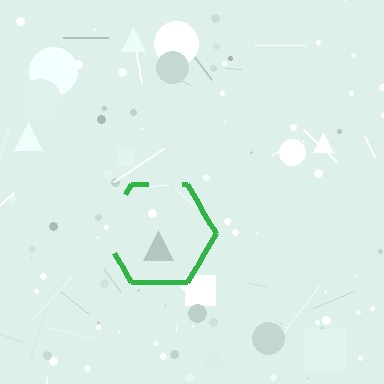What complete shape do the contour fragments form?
The contour fragments form a hexagon.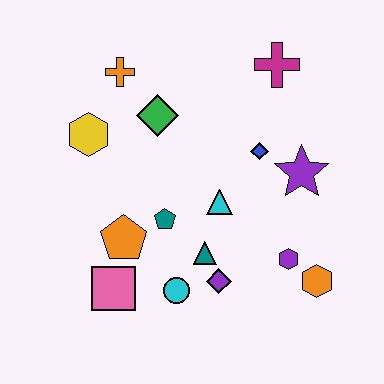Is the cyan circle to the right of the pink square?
Yes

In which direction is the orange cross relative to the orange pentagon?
The orange cross is above the orange pentagon.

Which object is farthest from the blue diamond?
The pink square is farthest from the blue diamond.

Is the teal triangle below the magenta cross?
Yes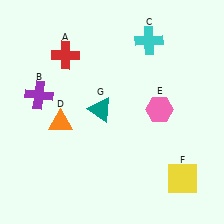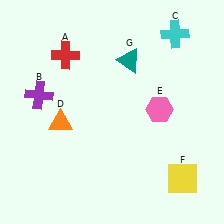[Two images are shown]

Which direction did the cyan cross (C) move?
The cyan cross (C) moved right.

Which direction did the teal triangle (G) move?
The teal triangle (G) moved up.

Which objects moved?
The objects that moved are: the cyan cross (C), the teal triangle (G).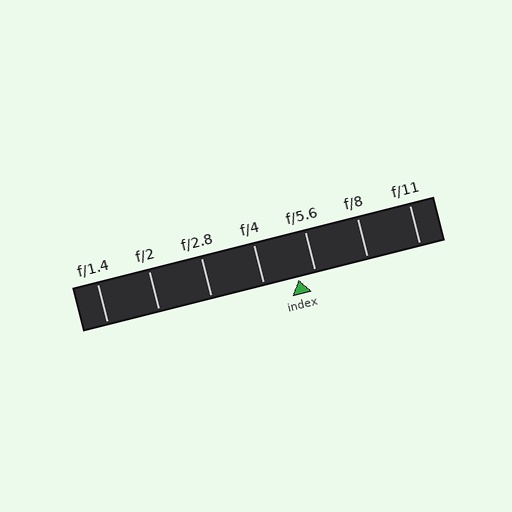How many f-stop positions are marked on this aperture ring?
There are 7 f-stop positions marked.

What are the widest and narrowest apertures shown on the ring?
The widest aperture shown is f/1.4 and the narrowest is f/11.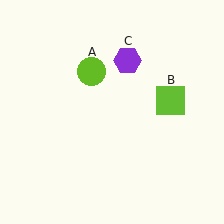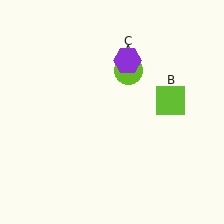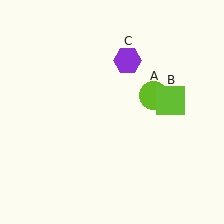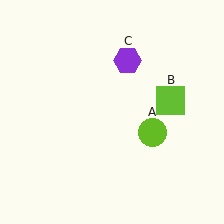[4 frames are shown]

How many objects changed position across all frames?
1 object changed position: lime circle (object A).